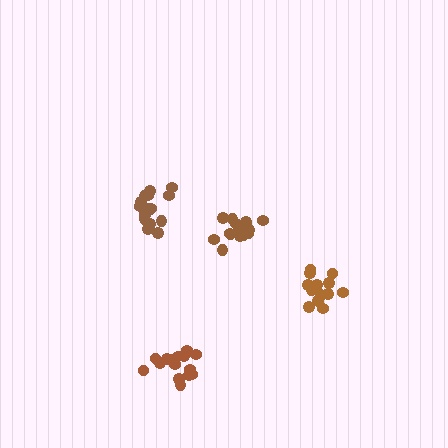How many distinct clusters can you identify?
There are 4 distinct clusters.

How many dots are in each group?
Group 1: 14 dots, Group 2: 16 dots, Group 3: 15 dots, Group 4: 13 dots (58 total).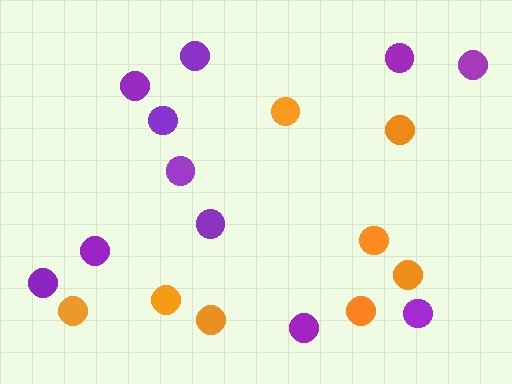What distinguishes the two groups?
There are 2 groups: one group of purple circles (11) and one group of orange circles (8).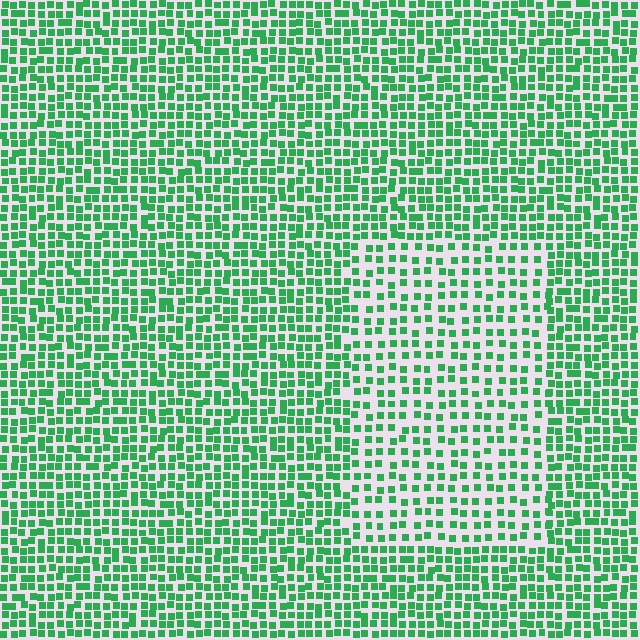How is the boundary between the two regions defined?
The boundary is defined by a change in element density (approximately 1.7x ratio). All elements are the same color, size, and shape.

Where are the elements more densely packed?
The elements are more densely packed outside the rectangle boundary.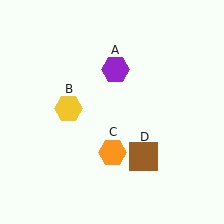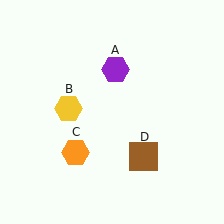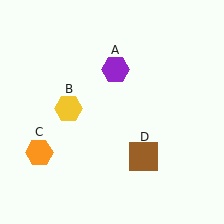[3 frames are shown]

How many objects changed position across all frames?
1 object changed position: orange hexagon (object C).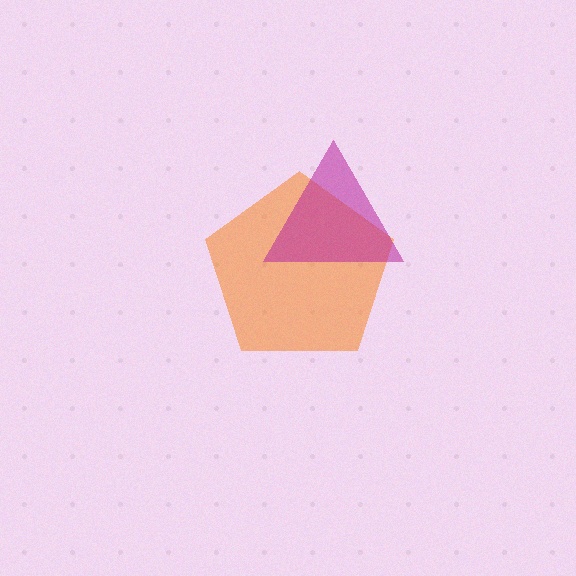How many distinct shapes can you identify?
There are 2 distinct shapes: an orange pentagon, a magenta triangle.